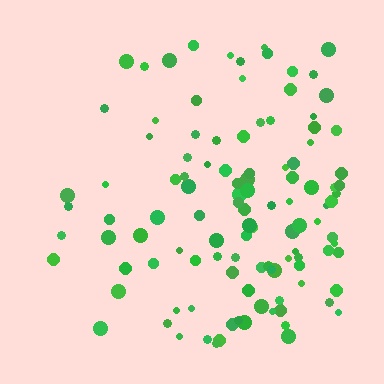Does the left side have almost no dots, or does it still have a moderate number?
Still a moderate number, just noticeably fewer than the right.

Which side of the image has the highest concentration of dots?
The right.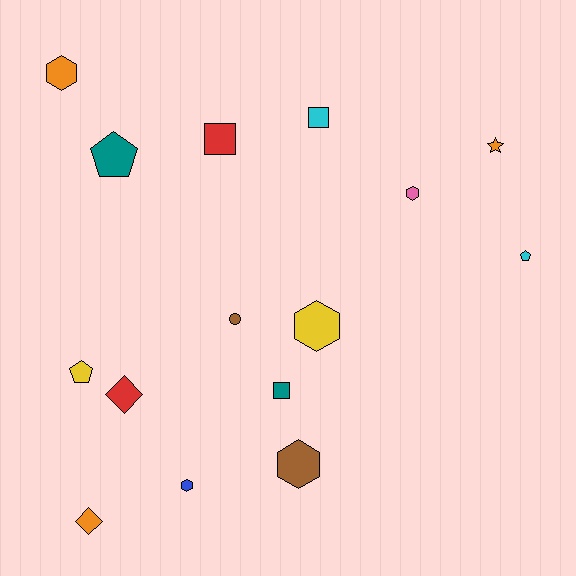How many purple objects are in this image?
There are no purple objects.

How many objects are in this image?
There are 15 objects.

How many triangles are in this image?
There are no triangles.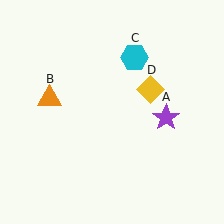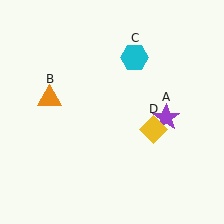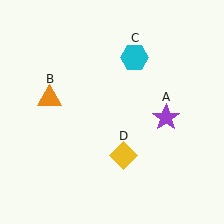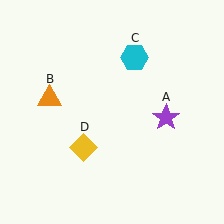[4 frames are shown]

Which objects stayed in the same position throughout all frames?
Purple star (object A) and orange triangle (object B) and cyan hexagon (object C) remained stationary.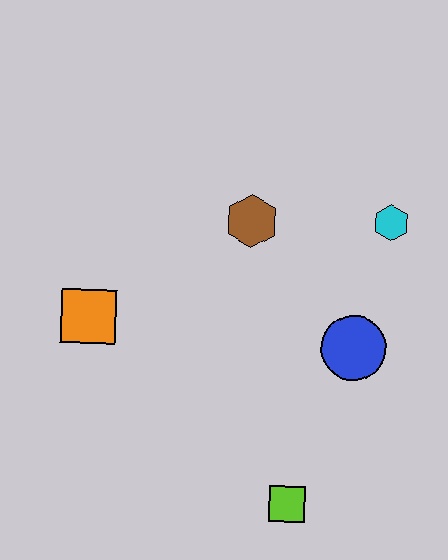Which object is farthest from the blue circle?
The orange square is farthest from the blue circle.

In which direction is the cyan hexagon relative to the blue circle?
The cyan hexagon is above the blue circle.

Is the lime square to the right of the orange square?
Yes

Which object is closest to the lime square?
The blue circle is closest to the lime square.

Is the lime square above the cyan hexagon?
No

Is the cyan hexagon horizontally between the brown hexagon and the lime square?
No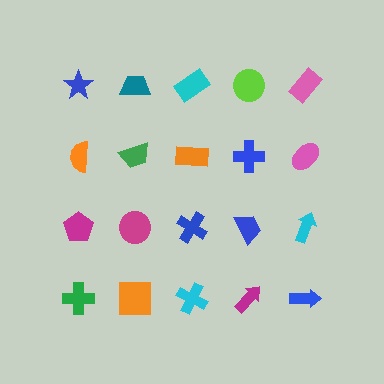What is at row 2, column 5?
A pink ellipse.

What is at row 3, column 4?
A blue trapezoid.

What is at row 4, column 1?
A green cross.